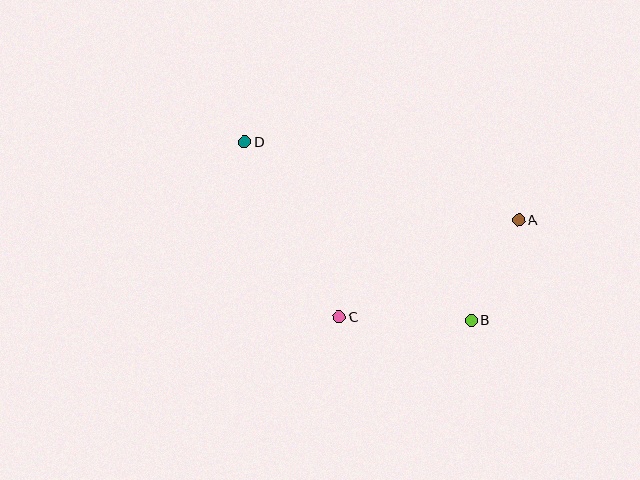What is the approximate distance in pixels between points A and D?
The distance between A and D is approximately 285 pixels.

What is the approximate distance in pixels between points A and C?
The distance between A and C is approximately 204 pixels.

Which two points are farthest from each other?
Points B and D are farthest from each other.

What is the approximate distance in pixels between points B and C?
The distance between B and C is approximately 132 pixels.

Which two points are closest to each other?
Points A and B are closest to each other.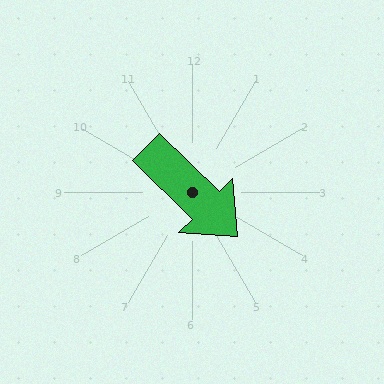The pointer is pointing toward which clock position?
Roughly 4 o'clock.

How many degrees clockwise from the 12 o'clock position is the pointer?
Approximately 135 degrees.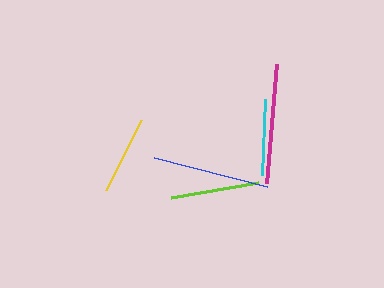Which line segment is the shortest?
The cyan line is the shortest at approximately 76 pixels.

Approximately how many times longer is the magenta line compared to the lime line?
The magenta line is approximately 1.4 times the length of the lime line.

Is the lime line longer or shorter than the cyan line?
The lime line is longer than the cyan line.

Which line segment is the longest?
The magenta line is the longest at approximately 119 pixels.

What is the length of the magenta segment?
The magenta segment is approximately 119 pixels long.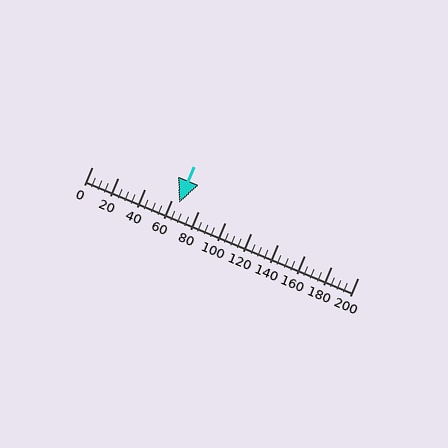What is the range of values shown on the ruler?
The ruler shows values from 0 to 200.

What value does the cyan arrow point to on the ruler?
The cyan arrow points to approximately 66.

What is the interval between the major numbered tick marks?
The major tick marks are spaced 20 units apart.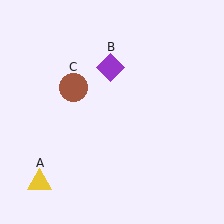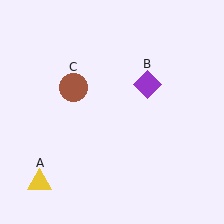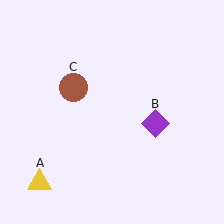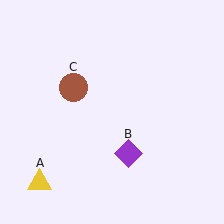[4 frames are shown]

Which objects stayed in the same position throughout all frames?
Yellow triangle (object A) and brown circle (object C) remained stationary.